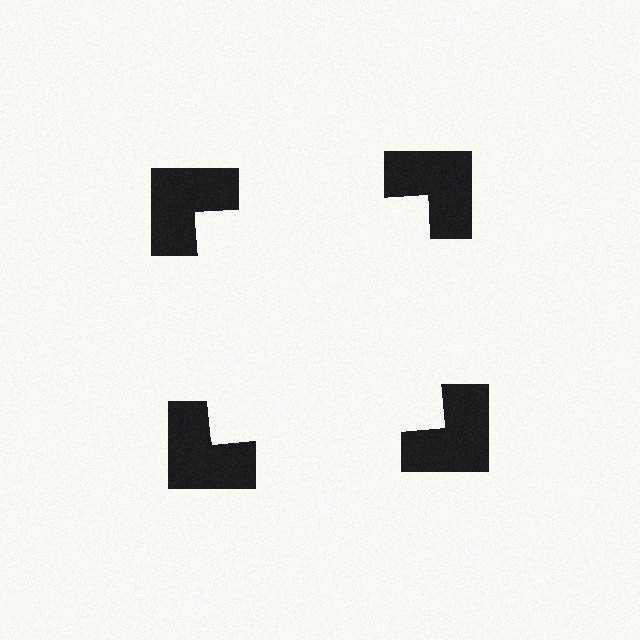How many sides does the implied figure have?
4 sides.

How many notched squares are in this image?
There are 4 — one at each vertex of the illusory square.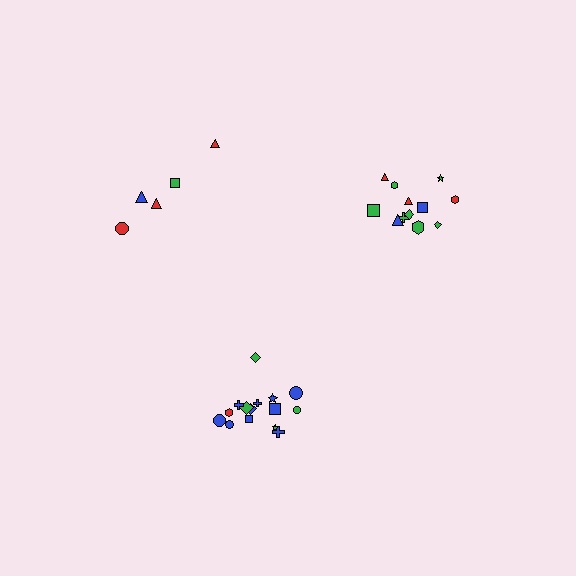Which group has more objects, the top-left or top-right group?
The top-right group.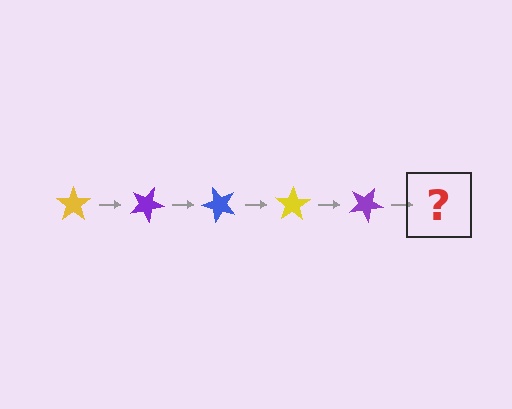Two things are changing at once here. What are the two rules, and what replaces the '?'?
The two rules are that it rotates 25 degrees each step and the color cycles through yellow, purple, and blue. The '?' should be a blue star, rotated 125 degrees from the start.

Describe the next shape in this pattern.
It should be a blue star, rotated 125 degrees from the start.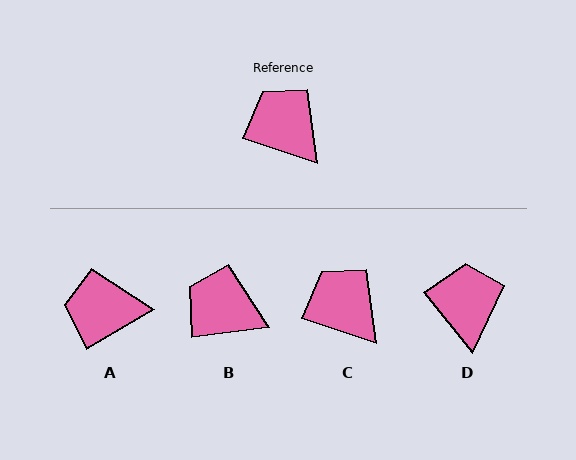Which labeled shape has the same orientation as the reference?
C.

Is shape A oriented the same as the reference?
No, it is off by about 49 degrees.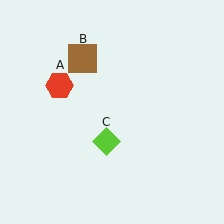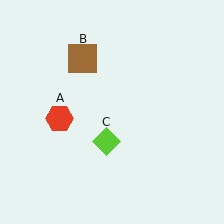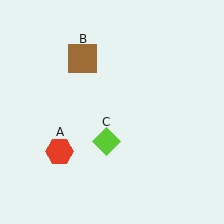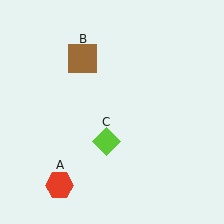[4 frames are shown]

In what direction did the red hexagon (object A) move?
The red hexagon (object A) moved down.